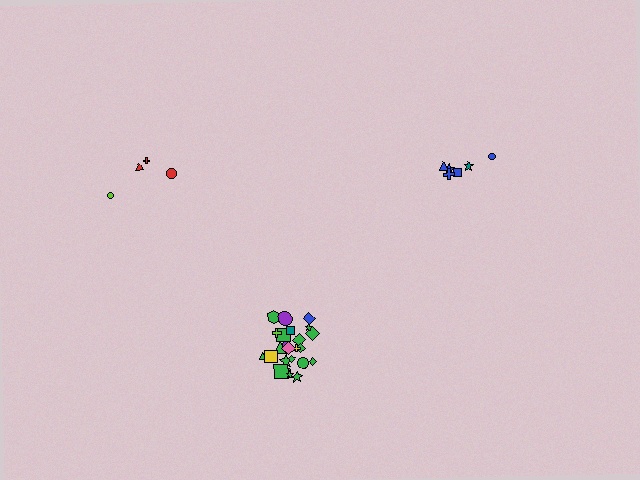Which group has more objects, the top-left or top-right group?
The top-right group.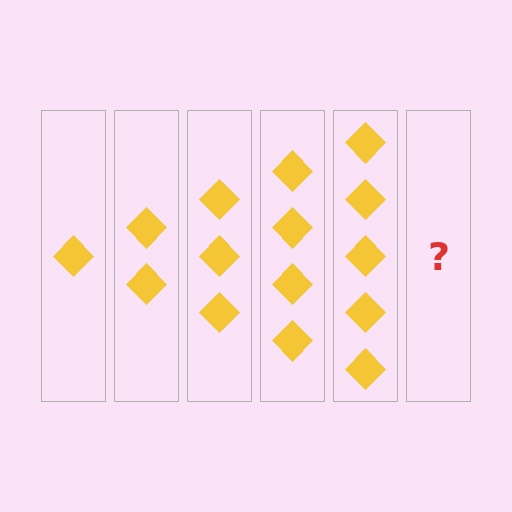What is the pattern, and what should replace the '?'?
The pattern is that each step adds one more diamond. The '?' should be 6 diamonds.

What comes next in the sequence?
The next element should be 6 diamonds.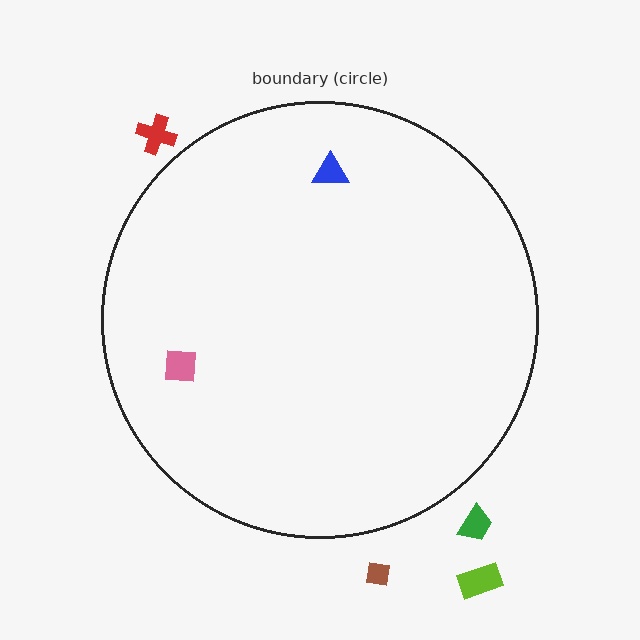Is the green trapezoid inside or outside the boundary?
Outside.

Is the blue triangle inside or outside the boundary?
Inside.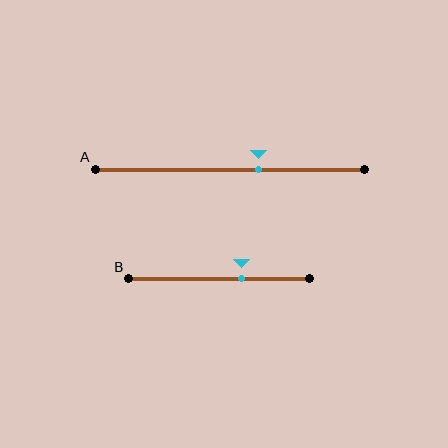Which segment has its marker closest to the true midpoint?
Segment A has its marker closest to the true midpoint.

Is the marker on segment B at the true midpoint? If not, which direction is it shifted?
No, the marker on segment B is shifted to the right by about 12% of the segment length.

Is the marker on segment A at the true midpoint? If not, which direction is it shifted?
No, the marker on segment A is shifted to the right by about 11% of the segment length.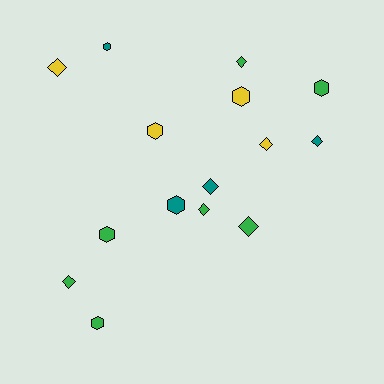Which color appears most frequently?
Green, with 7 objects.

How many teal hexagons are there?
There are 2 teal hexagons.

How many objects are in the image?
There are 15 objects.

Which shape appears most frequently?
Diamond, with 8 objects.